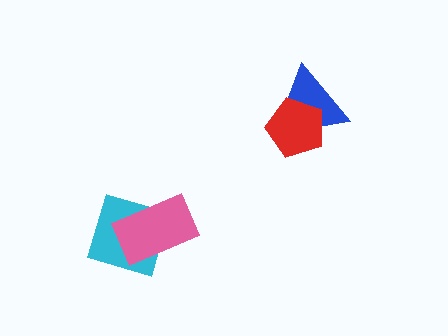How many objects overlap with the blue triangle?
1 object overlaps with the blue triangle.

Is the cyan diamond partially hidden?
Yes, it is partially covered by another shape.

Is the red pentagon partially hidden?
No, no other shape covers it.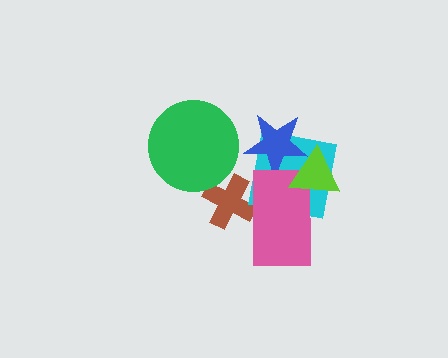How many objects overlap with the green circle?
0 objects overlap with the green circle.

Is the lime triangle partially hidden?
No, no other shape covers it.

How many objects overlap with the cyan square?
3 objects overlap with the cyan square.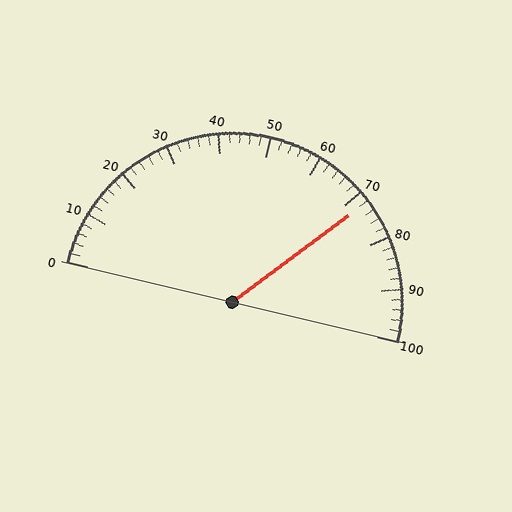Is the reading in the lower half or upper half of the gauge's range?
The reading is in the upper half of the range (0 to 100).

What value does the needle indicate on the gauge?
The needle indicates approximately 72.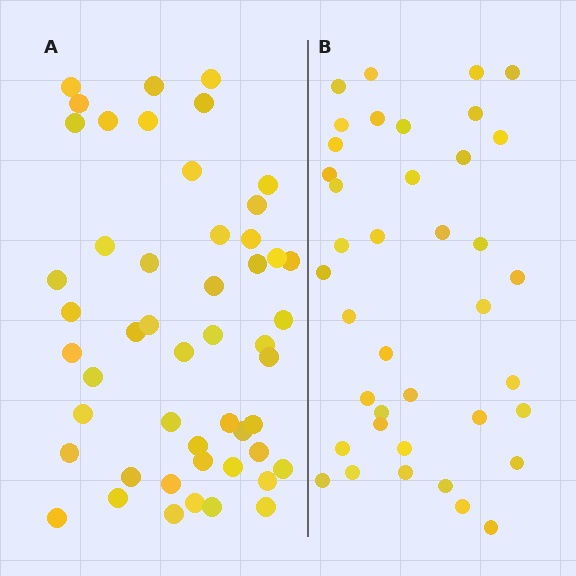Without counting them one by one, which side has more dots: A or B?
Region A (the left region) has more dots.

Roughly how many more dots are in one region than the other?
Region A has roughly 12 or so more dots than region B.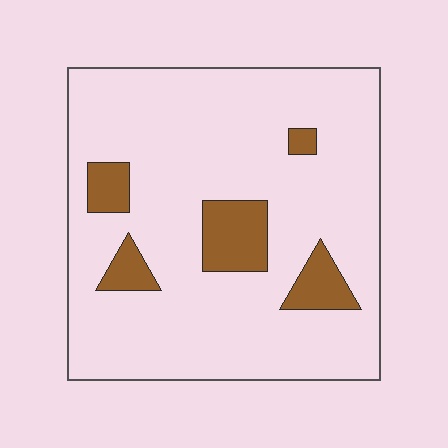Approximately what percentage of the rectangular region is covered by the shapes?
Approximately 15%.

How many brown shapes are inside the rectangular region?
5.